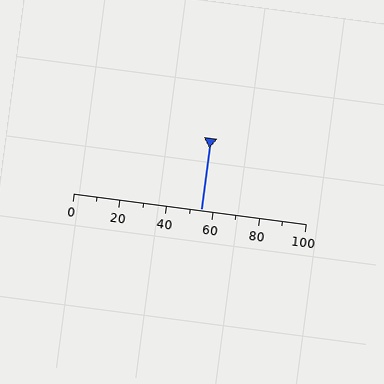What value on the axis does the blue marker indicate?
The marker indicates approximately 55.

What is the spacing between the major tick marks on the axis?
The major ticks are spaced 20 apart.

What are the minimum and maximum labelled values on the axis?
The axis runs from 0 to 100.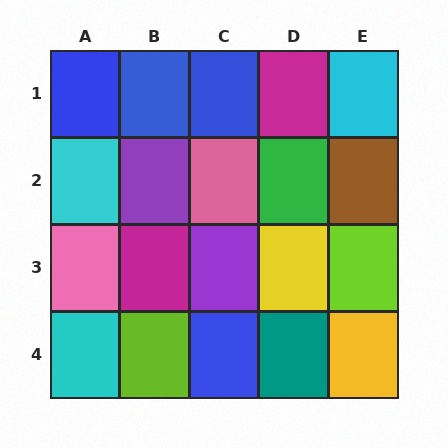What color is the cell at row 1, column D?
Magenta.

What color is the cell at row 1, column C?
Blue.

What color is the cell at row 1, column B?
Blue.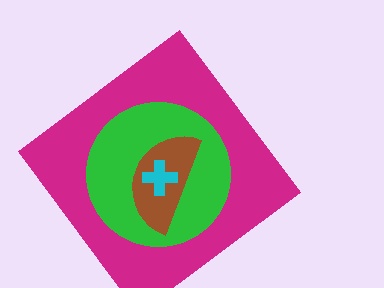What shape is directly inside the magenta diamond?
The green circle.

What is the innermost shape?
The cyan cross.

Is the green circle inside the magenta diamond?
Yes.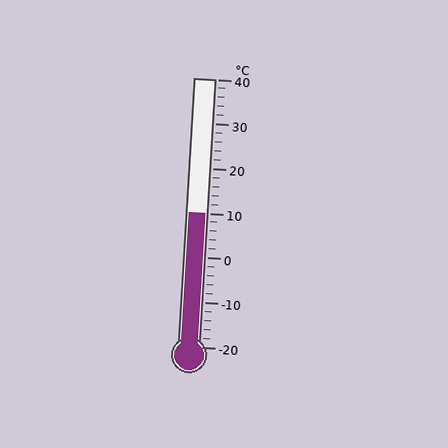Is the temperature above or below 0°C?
The temperature is above 0°C.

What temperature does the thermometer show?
The thermometer shows approximately 10°C.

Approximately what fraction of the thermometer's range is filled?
The thermometer is filled to approximately 50% of its range.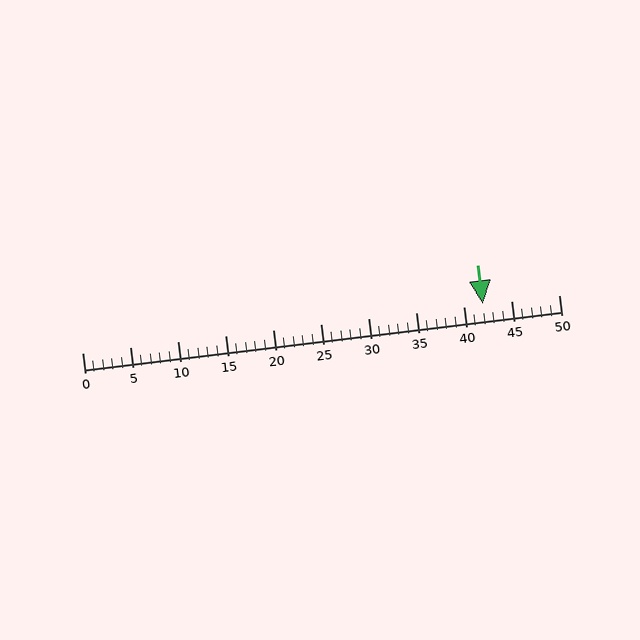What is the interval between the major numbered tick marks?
The major tick marks are spaced 5 units apart.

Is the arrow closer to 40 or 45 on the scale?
The arrow is closer to 40.